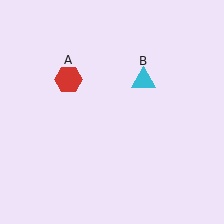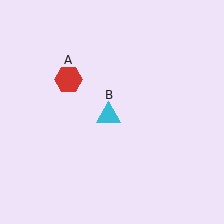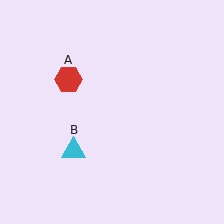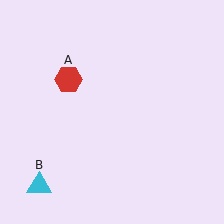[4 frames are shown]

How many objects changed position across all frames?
1 object changed position: cyan triangle (object B).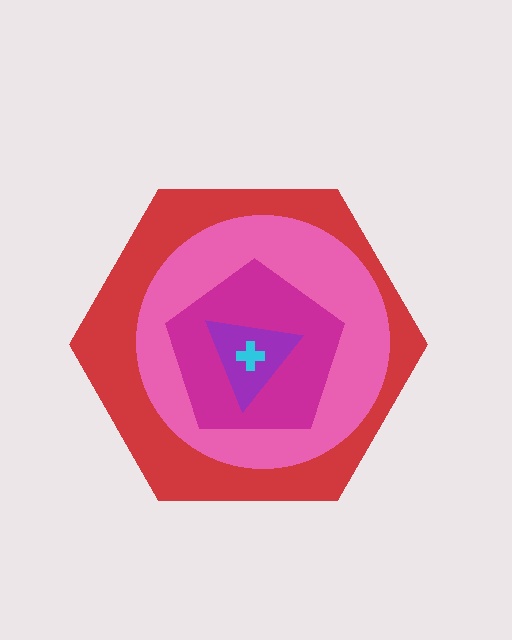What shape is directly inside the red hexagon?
The pink circle.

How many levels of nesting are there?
5.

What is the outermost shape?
The red hexagon.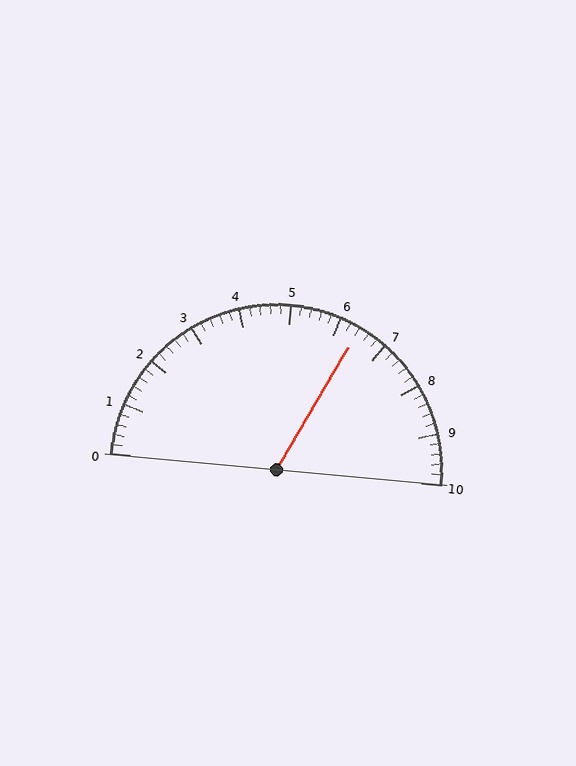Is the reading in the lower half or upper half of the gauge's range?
The reading is in the upper half of the range (0 to 10).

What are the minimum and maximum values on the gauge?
The gauge ranges from 0 to 10.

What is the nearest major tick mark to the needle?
The nearest major tick mark is 6.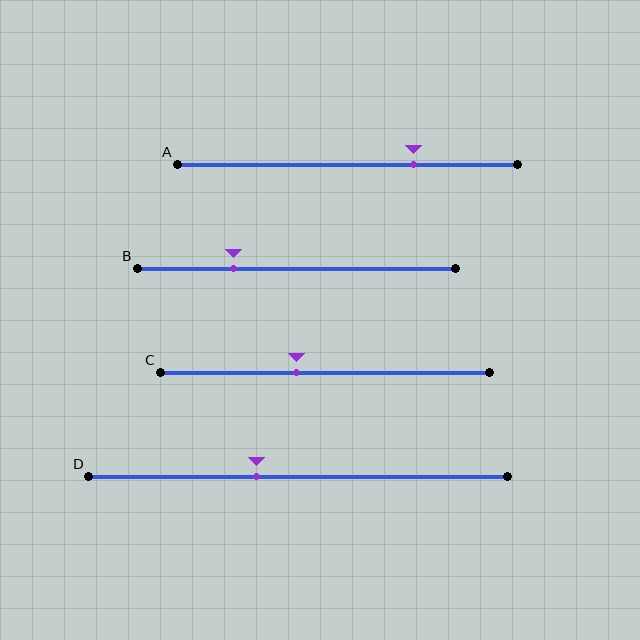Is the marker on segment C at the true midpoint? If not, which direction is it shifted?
No, the marker on segment C is shifted to the left by about 9% of the segment length.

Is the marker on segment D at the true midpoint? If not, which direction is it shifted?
No, the marker on segment D is shifted to the left by about 10% of the segment length.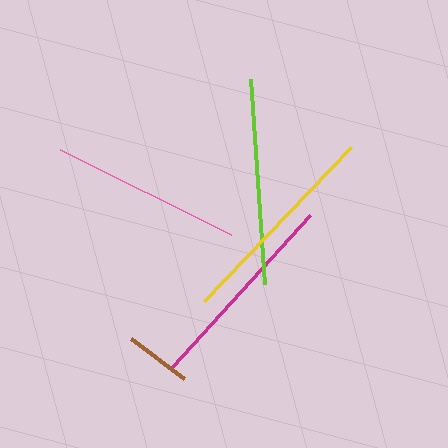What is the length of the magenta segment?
The magenta segment is approximately 205 pixels long.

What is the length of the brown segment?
The brown segment is approximately 67 pixels long.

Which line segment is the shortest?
The brown line is the shortest at approximately 67 pixels.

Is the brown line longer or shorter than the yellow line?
The yellow line is longer than the brown line.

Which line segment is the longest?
The yellow line is the longest at approximately 213 pixels.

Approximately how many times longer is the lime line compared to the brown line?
The lime line is approximately 3.1 times the length of the brown line.